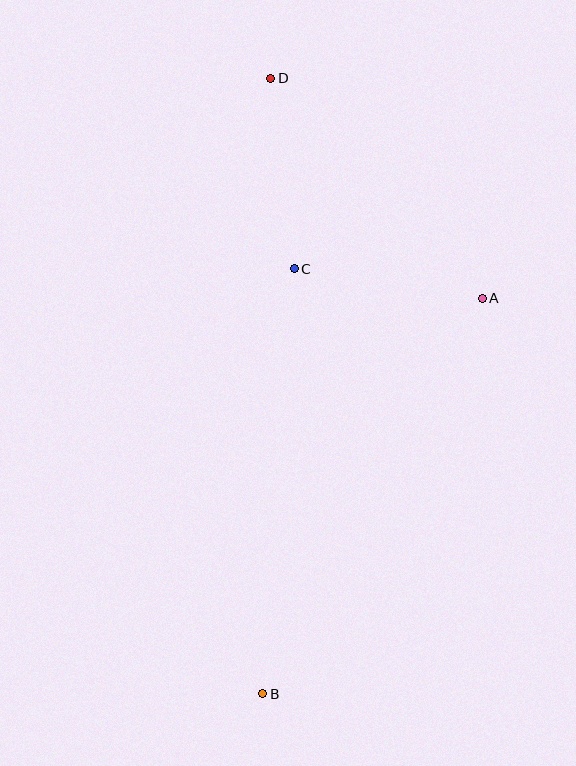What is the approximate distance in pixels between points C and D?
The distance between C and D is approximately 192 pixels.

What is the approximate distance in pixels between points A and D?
The distance between A and D is approximately 305 pixels.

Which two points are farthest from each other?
Points B and D are farthest from each other.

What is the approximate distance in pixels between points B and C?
The distance between B and C is approximately 426 pixels.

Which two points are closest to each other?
Points A and C are closest to each other.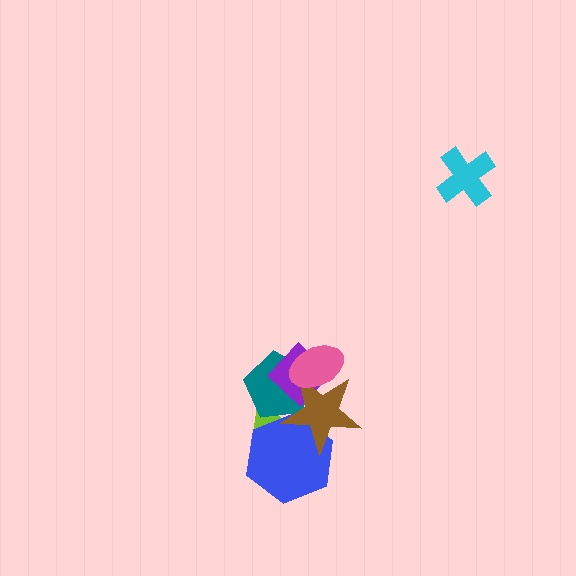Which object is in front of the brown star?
The pink ellipse is in front of the brown star.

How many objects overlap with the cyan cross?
0 objects overlap with the cyan cross.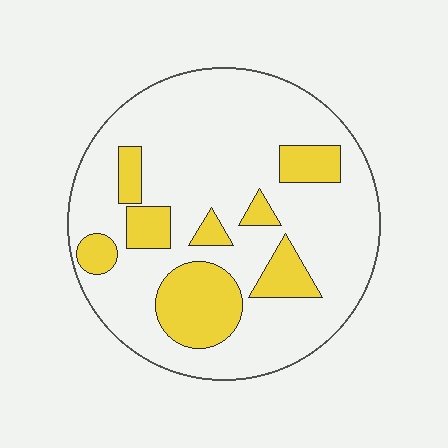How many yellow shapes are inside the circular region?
8.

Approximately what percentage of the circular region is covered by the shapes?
Approximately 20%.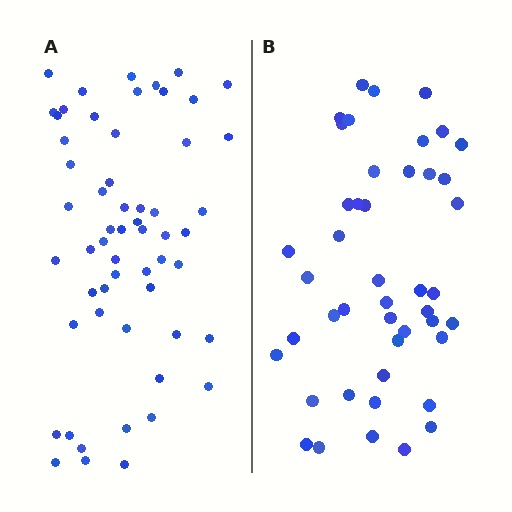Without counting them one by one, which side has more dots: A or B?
Region A (the left region) has more dots.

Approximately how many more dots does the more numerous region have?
Region A has roughly 12 or so more dots than region B.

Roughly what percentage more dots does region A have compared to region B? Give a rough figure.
About 25% more.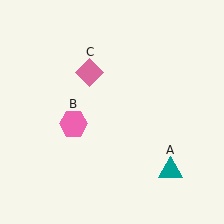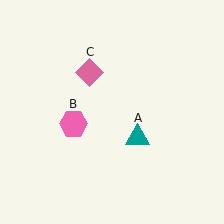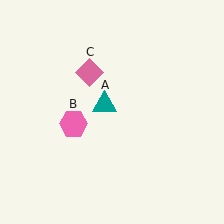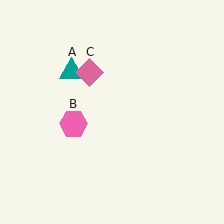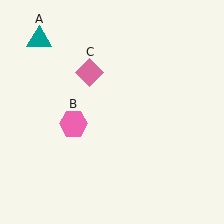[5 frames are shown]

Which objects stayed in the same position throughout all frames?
Pink hexagon (object B) and pink diamond (object C) remained stationary.